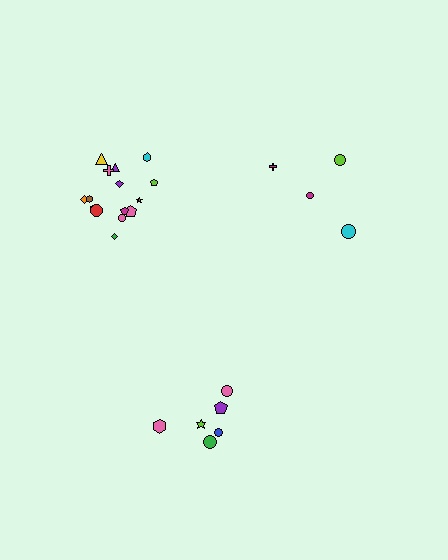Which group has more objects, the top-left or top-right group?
The top-left group.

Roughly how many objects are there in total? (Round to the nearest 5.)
Roughly 25 objects in total.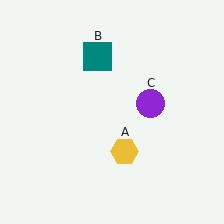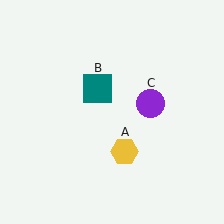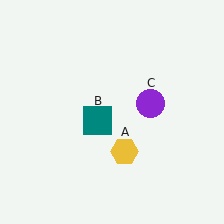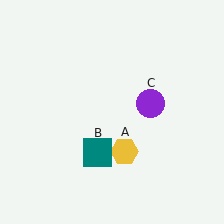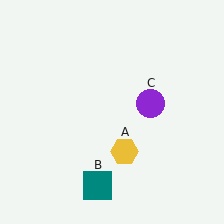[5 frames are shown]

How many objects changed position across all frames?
1 object changed position: teal square (object B).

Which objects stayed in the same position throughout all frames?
Yellow hexagon (object A) and purple circle (object C) remained stationary.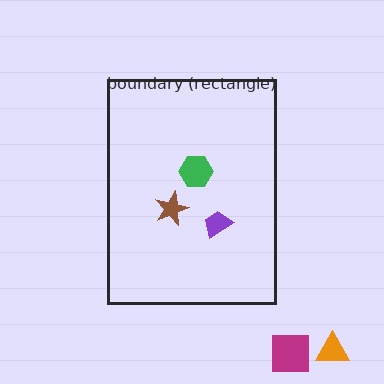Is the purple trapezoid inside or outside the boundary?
Inside.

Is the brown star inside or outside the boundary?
Inside.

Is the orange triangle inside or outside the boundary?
Outside.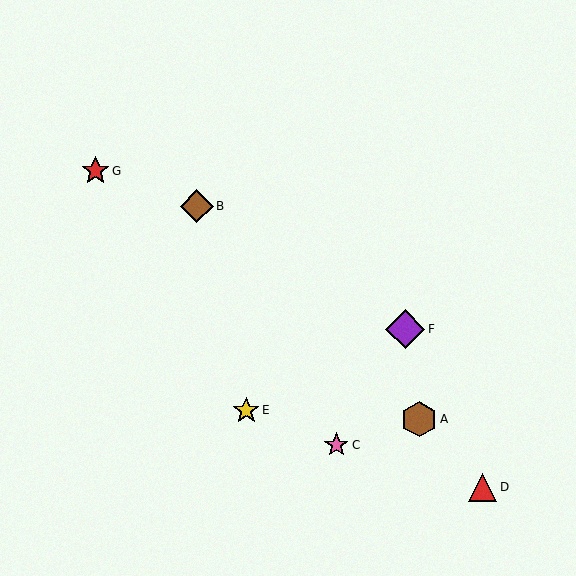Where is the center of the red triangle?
The center of the red triangle is at (483, 487).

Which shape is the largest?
The purple diamond (labeled F) is the largest.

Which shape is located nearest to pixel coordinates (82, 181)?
The red star (labeled G) at (95, 171) is nearest to that location.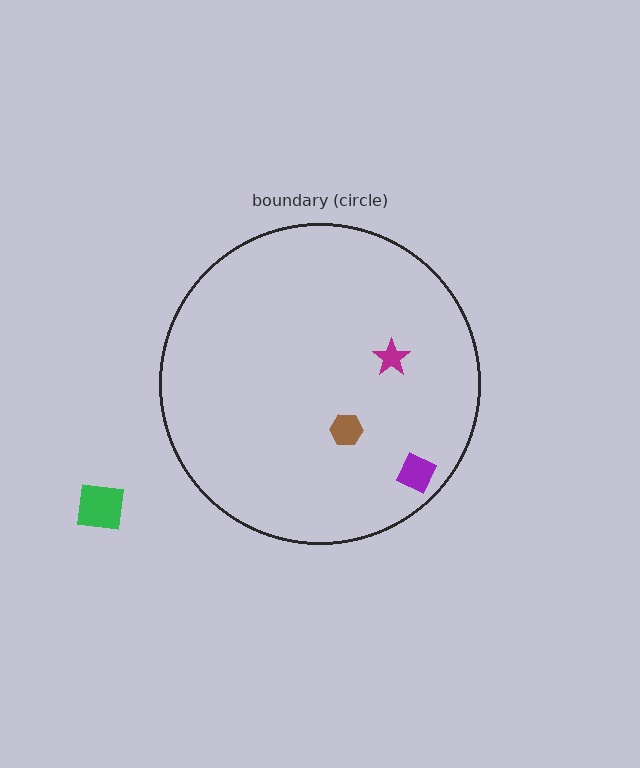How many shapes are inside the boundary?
3 inside, 1 outside.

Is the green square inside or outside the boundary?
Outside.